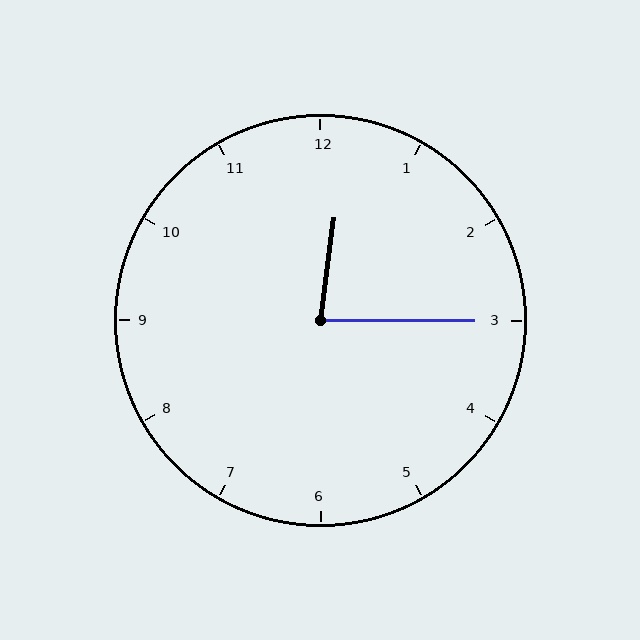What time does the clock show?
12:15.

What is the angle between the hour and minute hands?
Approximately 82 degrees.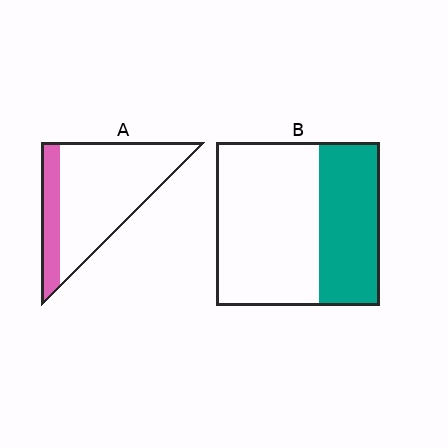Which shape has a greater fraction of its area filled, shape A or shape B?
Shape B.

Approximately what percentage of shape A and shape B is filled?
A is approximately 20% and B is approximately 35%.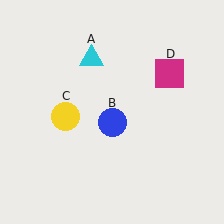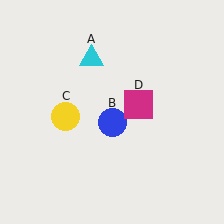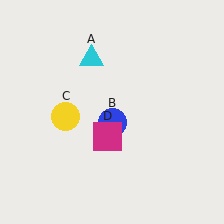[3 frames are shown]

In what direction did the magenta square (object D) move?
The magenta square (object D) moved down and to the left.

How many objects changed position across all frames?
1 object changed position: magenta square (object D).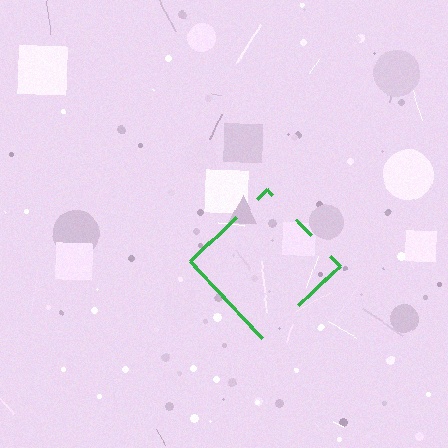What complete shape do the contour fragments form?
The contour fragments form a diamond.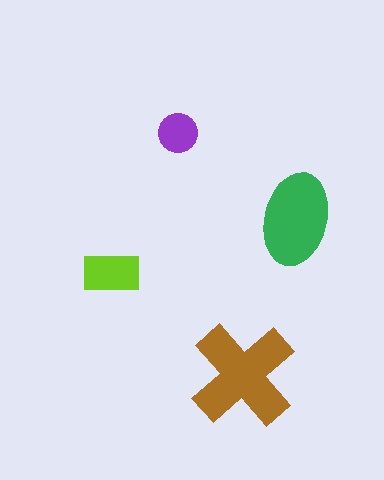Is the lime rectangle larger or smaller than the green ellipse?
Smaller.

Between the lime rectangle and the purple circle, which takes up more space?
The lime rectangle.